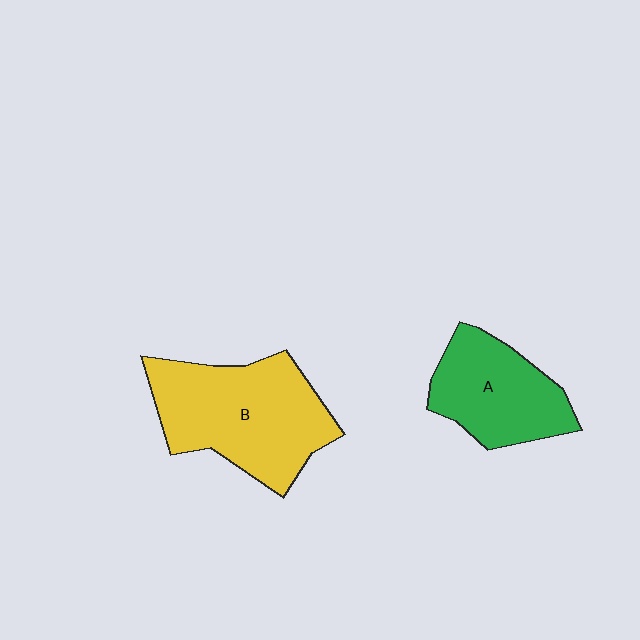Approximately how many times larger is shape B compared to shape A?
Approximately 1.5 times.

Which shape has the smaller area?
Shape A (green).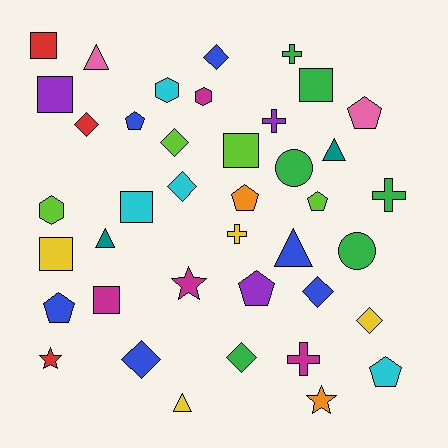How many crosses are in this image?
There are 5 crosses.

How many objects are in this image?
There are 40 objects.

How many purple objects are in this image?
There are 3 purple objects.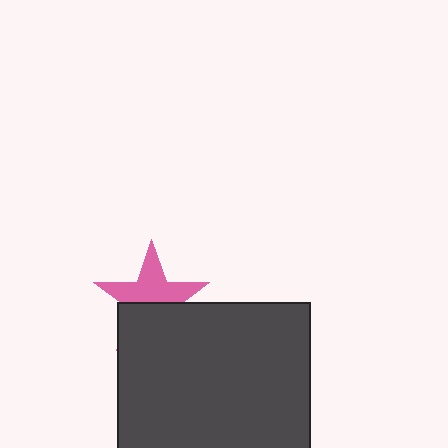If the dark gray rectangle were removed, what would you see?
You would see the complete pink star.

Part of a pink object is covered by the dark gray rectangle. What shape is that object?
It is a star.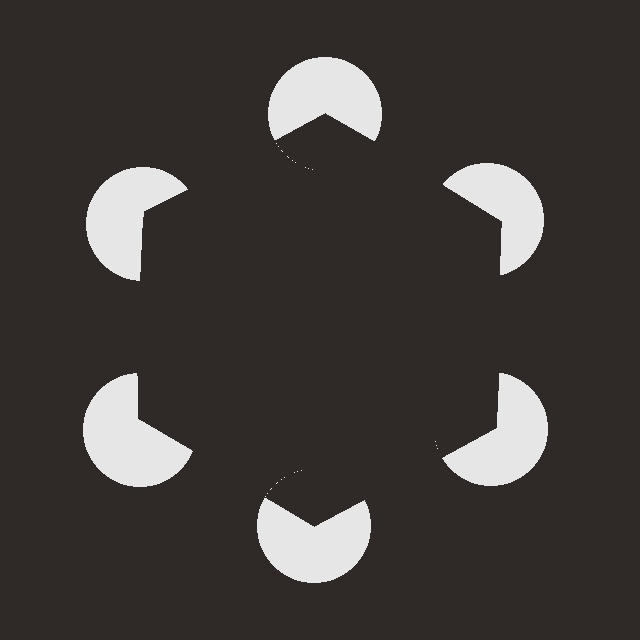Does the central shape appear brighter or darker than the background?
It typically appears slightly darker than the background, even though no actual brightness change is drawn.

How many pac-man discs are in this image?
There are 6 — one at each vertex of the illusory hexagon.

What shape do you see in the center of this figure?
An illusory hexagon — its edges are inferred from the aligned wedge cuts in the pac-man discs, not physically drawn.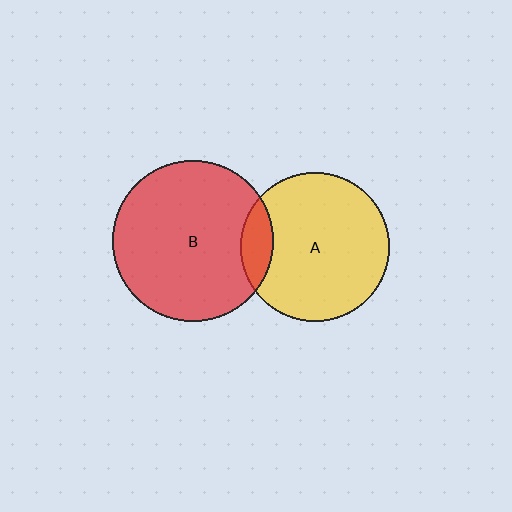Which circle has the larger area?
Circle B (red).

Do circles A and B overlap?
Yes.